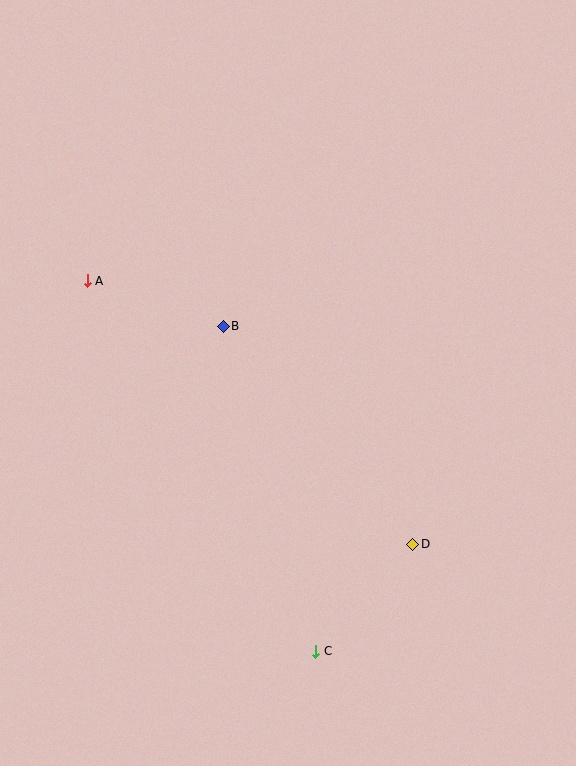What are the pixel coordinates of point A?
Point A is at (87, 281).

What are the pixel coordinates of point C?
Point C is at (316, 651).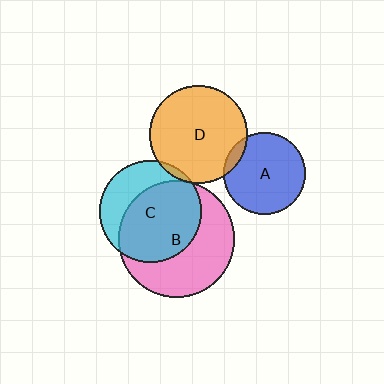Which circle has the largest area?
Circle B (pink).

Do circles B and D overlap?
Yes.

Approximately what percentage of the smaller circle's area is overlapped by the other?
Approximately 5%.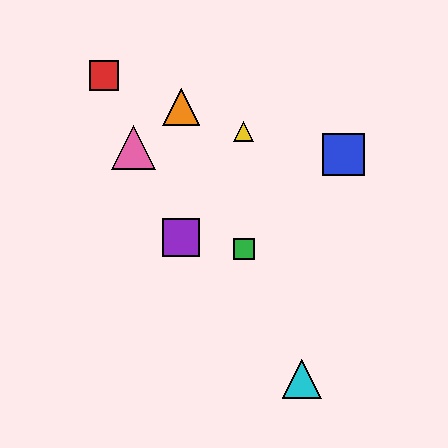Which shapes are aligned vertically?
The purple square, the orange triangle are aligned vertically.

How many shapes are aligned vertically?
2 shapes (the purple square, the orange triangle) are aligned vertically.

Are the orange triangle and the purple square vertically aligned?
Yes, both are at x≈181.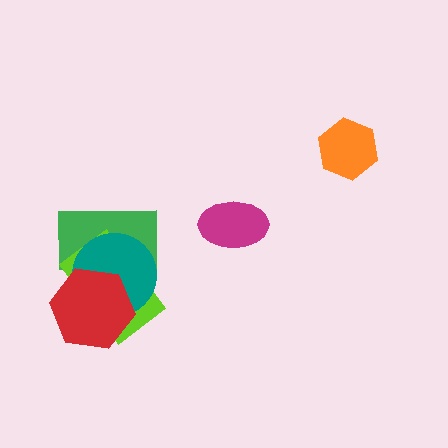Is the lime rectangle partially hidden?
Yes, it is partially covered by another shape.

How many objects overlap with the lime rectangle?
3 objects overlap with the lime rectangle.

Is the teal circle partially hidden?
Yes, it is partially covered by another shape.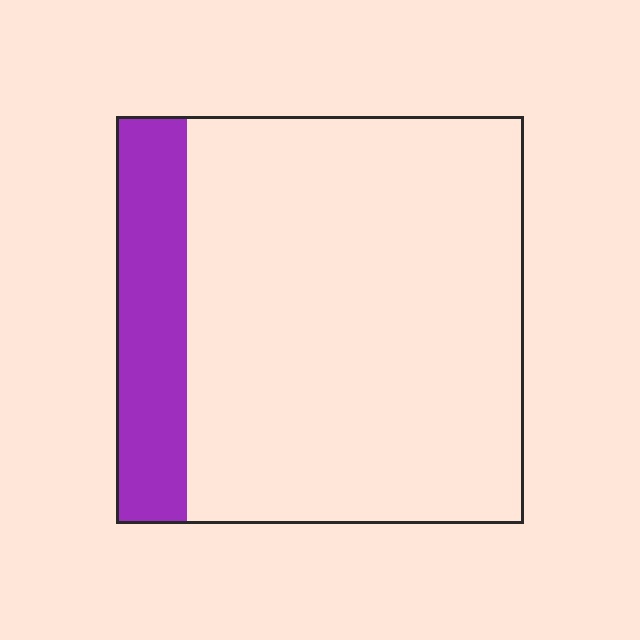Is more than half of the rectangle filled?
No.